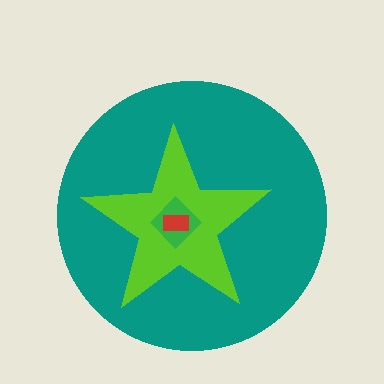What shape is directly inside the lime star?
The green diamond.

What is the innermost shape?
The red rectangle.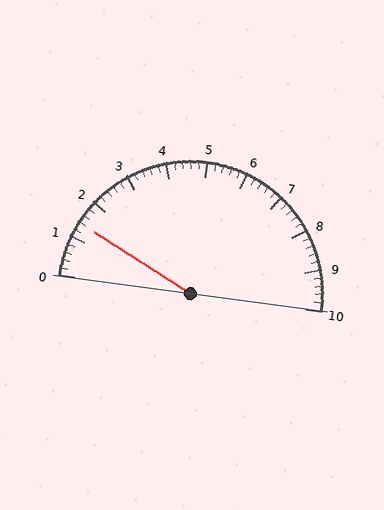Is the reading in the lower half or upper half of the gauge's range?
The reading is in the lower half of the range (0 to 10).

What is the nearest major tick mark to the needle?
The nearest major tick mark is 1.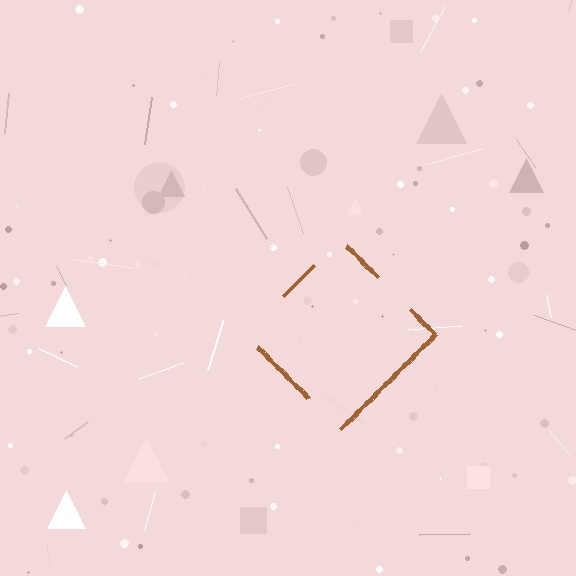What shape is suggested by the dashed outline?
The dashed outline suggests a diamond.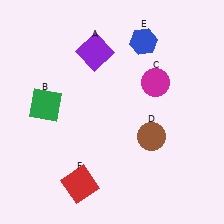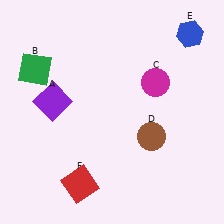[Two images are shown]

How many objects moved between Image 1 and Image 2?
3 objects moved between the two images.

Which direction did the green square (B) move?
The green square (B) moved up.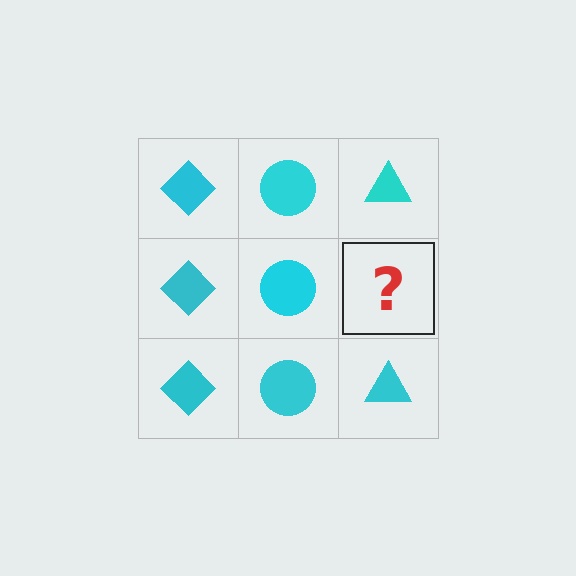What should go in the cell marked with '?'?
The missing cell should contain a cyan triangle.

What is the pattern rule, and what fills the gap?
The rule is that each column has a consistent shape. The gap should be filled with a cyan triangle.